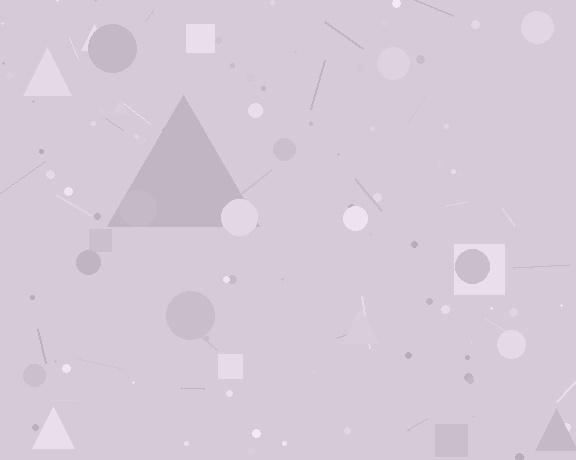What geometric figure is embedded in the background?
A triangle is embedded in the background.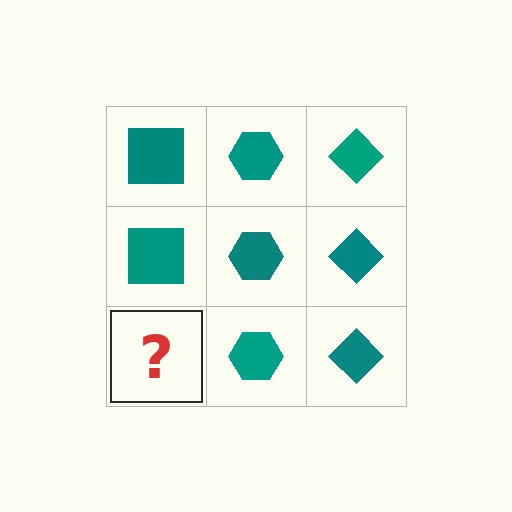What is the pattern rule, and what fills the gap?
The rule is that each column has a consistent shape. The gap should be filled with a teal square.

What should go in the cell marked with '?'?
The missing cell should contain a teal square.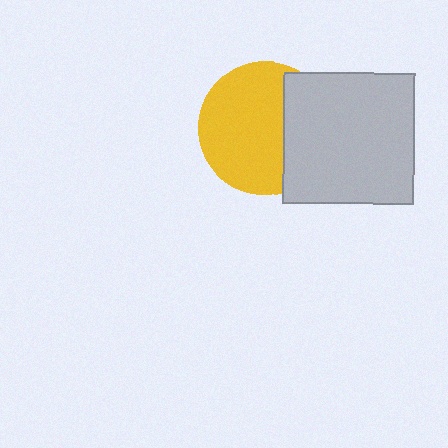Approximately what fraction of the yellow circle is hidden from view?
Roughly 33% of the yellow circle is hidden behind the light gray square.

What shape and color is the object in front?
The object in front is a light gray square.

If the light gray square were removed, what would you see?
You would see the complete yellow circle.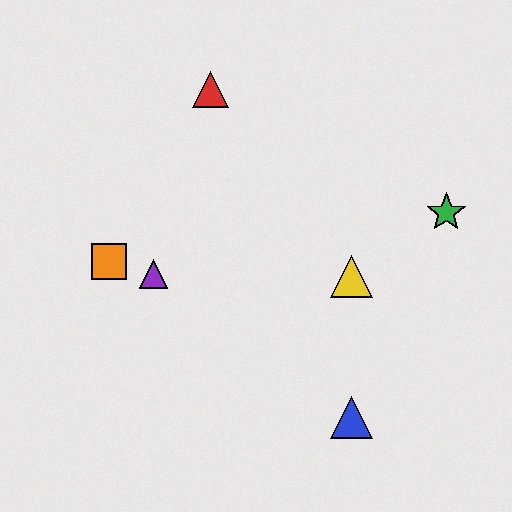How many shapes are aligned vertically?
2 shapes (the blue triangle, the yellow triangle) are aligned vertically.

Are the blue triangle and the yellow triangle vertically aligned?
Yes, both are at x≈351.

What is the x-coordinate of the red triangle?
The red triangle is at x≈211.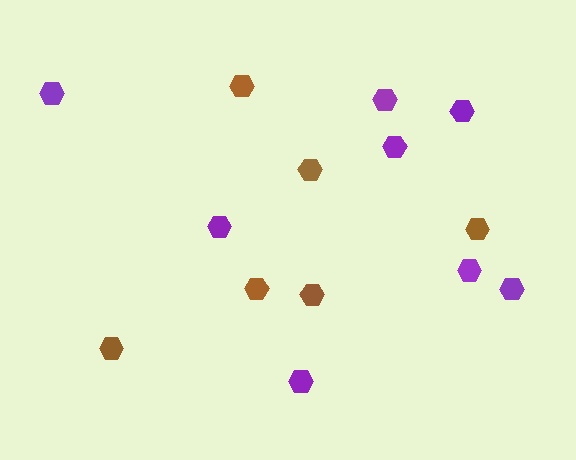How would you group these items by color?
There are 2 groups: one group of brown hexagons (6) and one group of purple hexagons (8).